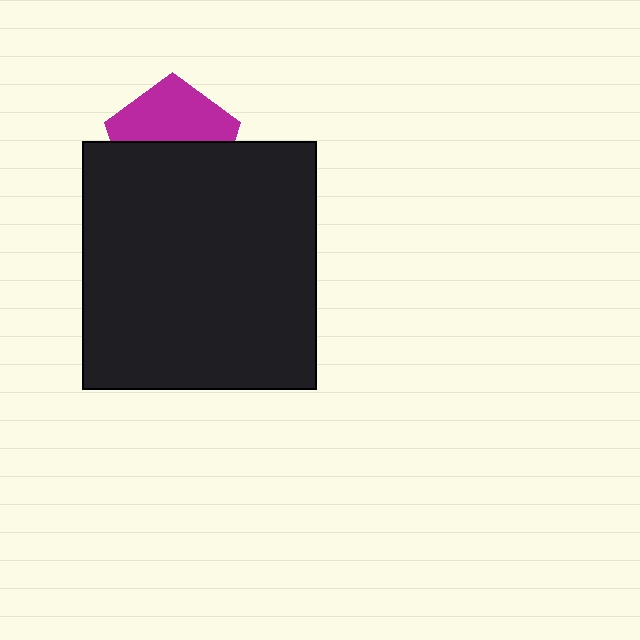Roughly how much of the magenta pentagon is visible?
About half of it is visible (roughly 48%).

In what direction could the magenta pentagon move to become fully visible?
The magenta pentagon could move up. That would shift it out from behind the black rectangle entirely.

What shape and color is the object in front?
The object in front is a black rectangle.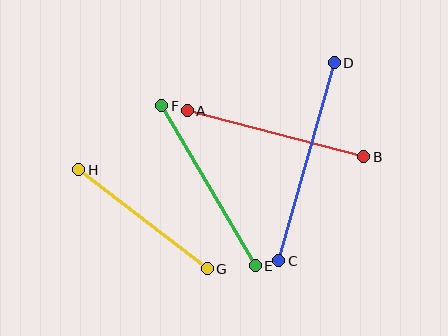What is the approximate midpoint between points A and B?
The midpoint is at approximately (275, 134) pixels.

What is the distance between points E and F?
The distance is approximately 185 pixels.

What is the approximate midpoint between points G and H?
The midpoint is at approximately (143, 219) pixels.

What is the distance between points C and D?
The distance is approximately 206 pixels.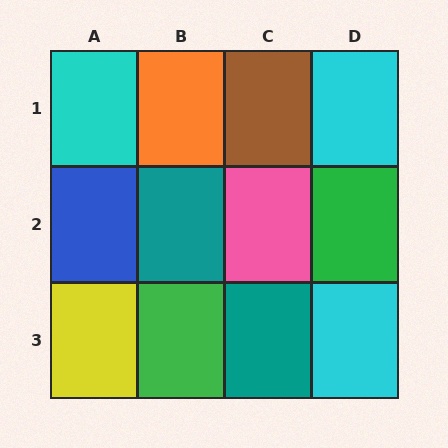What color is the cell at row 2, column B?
Teal.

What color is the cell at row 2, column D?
Green.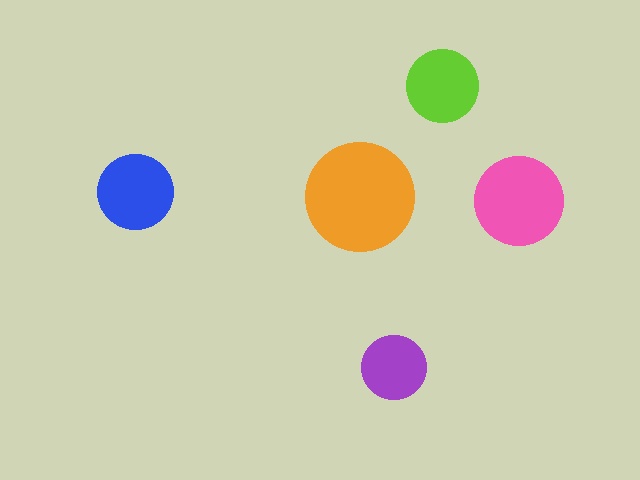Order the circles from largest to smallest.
the orange one, the pink one, the blue one, the lime one, the purple one.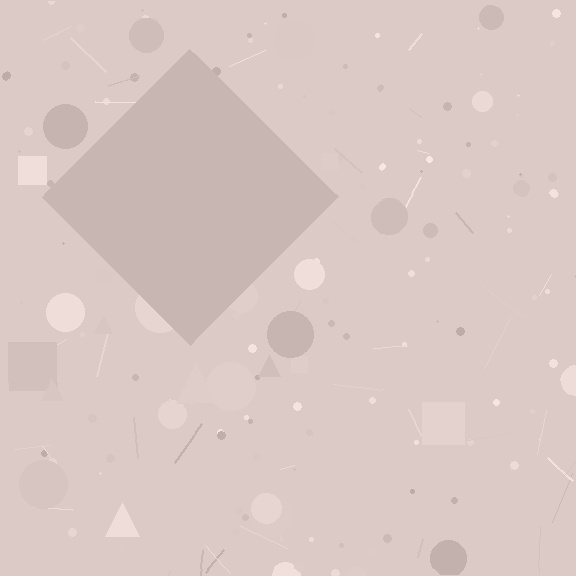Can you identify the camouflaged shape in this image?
The camouflaged shape is a diamond.